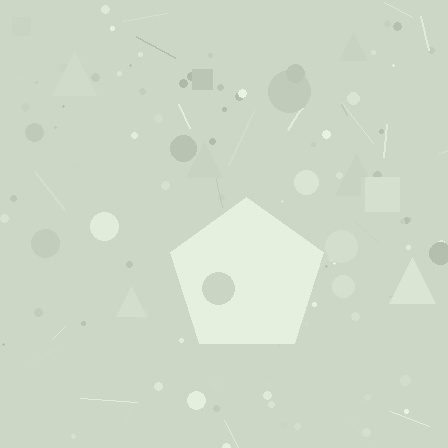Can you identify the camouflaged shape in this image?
The camouflaged shape is a pentagon.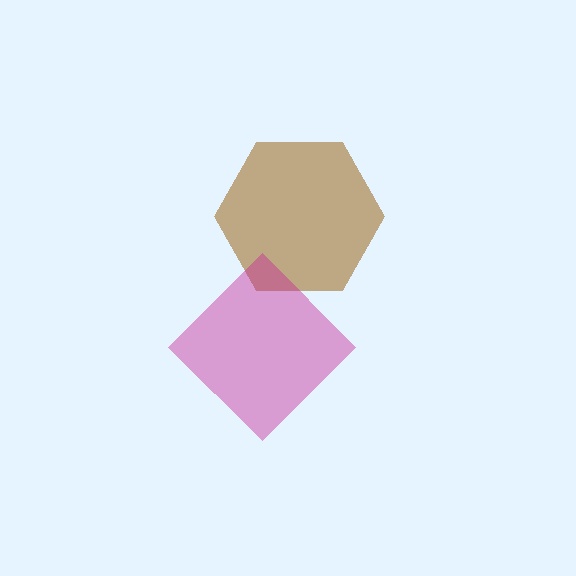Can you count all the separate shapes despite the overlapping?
Yes, there are 2 separate shapes.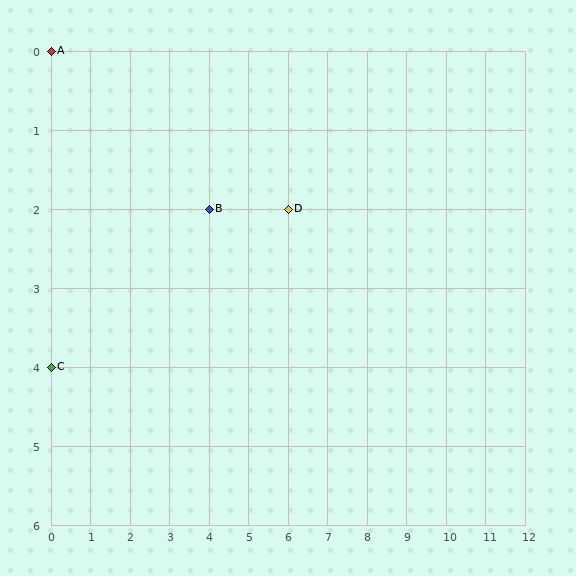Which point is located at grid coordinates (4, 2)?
Point B is at (4, 2).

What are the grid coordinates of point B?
Point B is at grid coordinates (4, 2).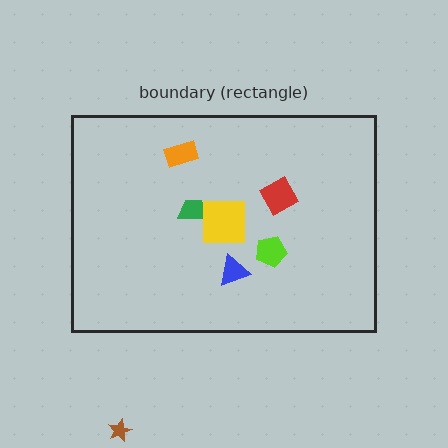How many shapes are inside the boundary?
6 inside, 1 outside.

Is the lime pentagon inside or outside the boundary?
Inside.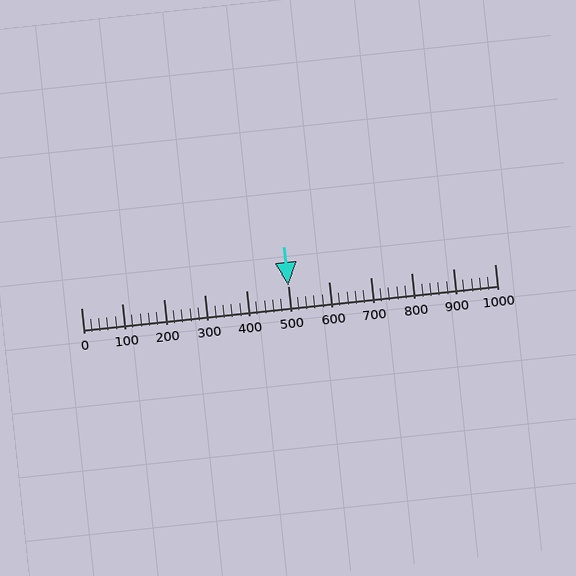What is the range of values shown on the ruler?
The ruler shows values from 0 to 1000.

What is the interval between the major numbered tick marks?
The major tick marks are spaced 100 units apart.